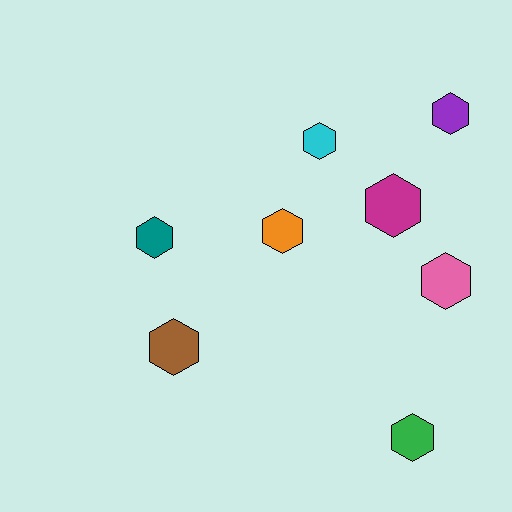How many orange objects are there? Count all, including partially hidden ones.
There is 1 orange object.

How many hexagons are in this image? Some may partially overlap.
There are 8 hexagons.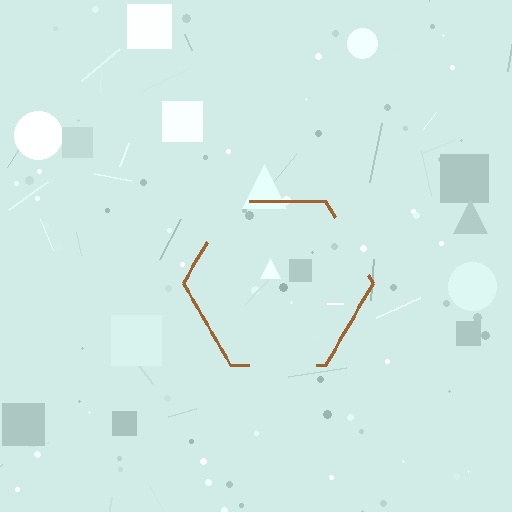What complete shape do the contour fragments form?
The contour fragments form a hexagon.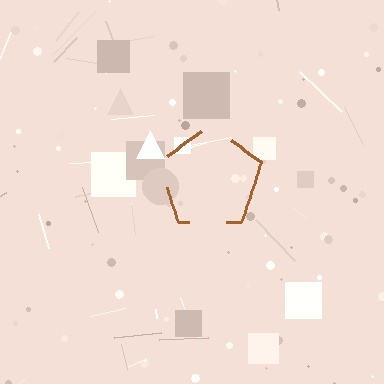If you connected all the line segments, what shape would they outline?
They would outline a pentagon.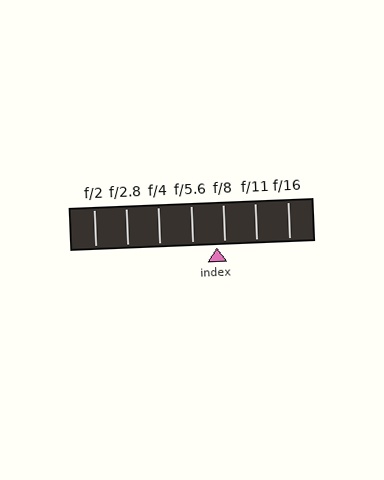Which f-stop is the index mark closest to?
The index mark is closest to f/8.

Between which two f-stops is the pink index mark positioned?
The index mark is between f/5.6 and f/8.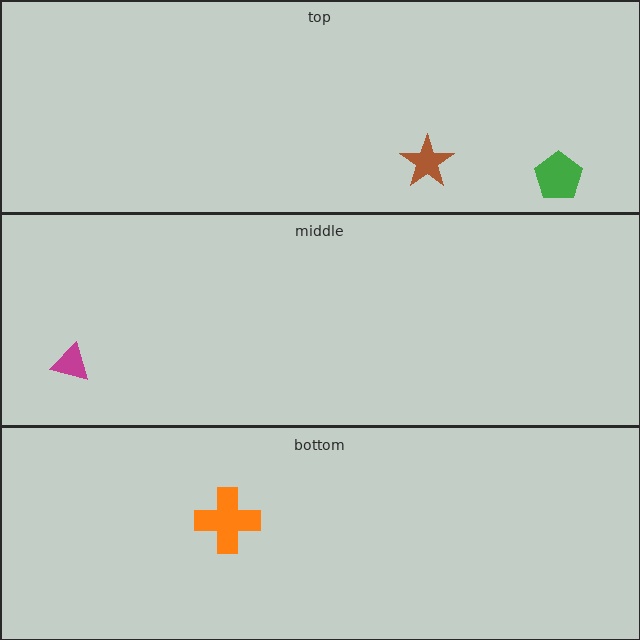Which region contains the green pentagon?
The top region.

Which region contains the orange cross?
The bottom region.